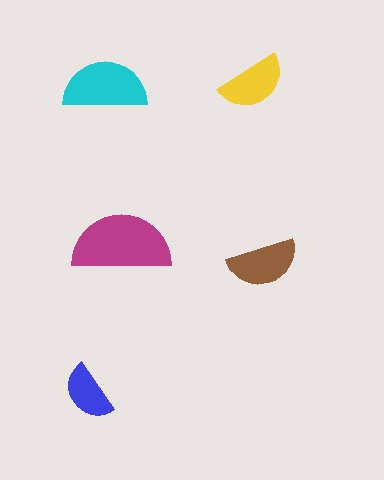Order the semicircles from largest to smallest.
the magenta one, the cyan one, the brown one, the yellow one, the blue one.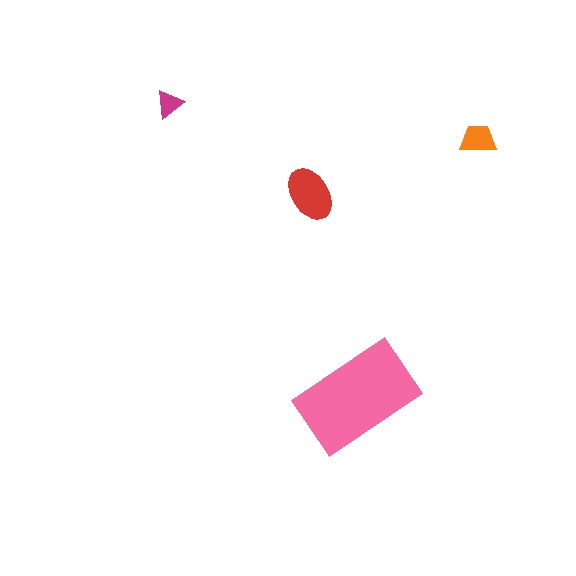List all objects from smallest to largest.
The magenta triangle, the orange trapezoid, the red ellipse, the pink rectangle.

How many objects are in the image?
There are 4 objects in the image.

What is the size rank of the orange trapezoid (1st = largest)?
3rd.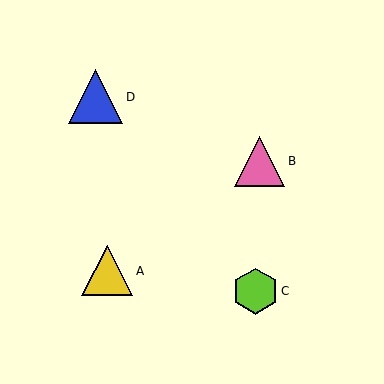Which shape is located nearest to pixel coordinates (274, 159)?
The pink triangle (labeled B) at (259, 161) is nearest to that location.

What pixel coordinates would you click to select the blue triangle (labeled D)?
Click at (96, 97) to select the blue triangle D.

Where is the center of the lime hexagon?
The center of the lime hexagon is at (255, 291).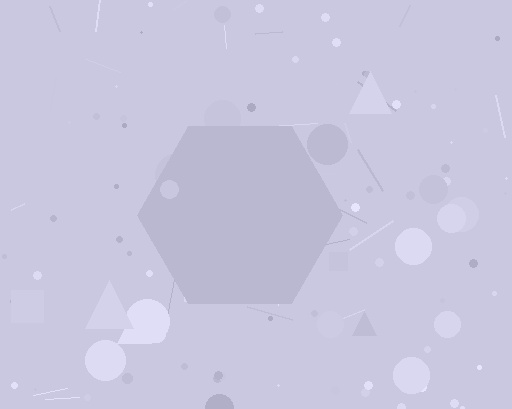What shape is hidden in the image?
A hexagon is hidden in the image.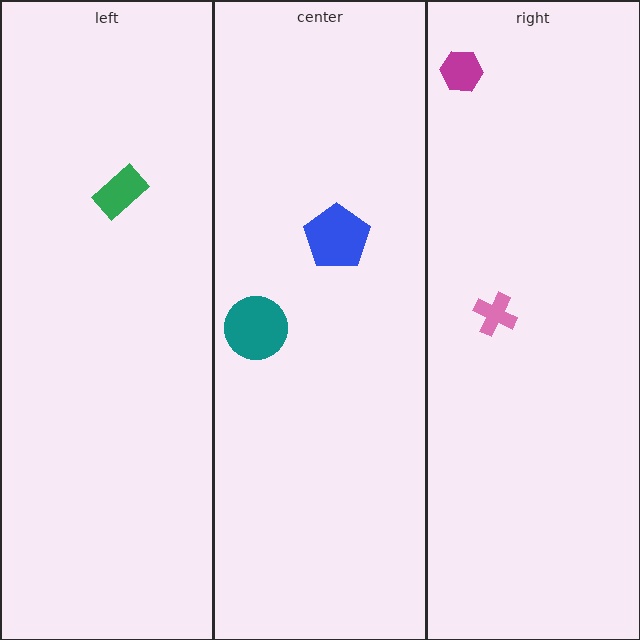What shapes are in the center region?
The teal circle, the blue pentagon.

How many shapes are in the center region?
2.